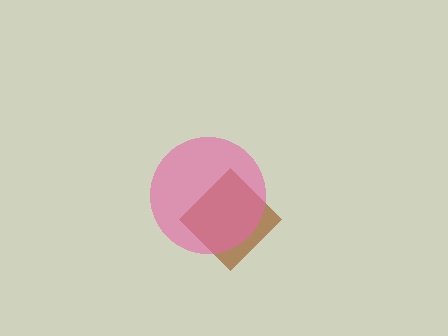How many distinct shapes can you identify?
There are 2 distinct shapes: a brown diamond, a pink circle.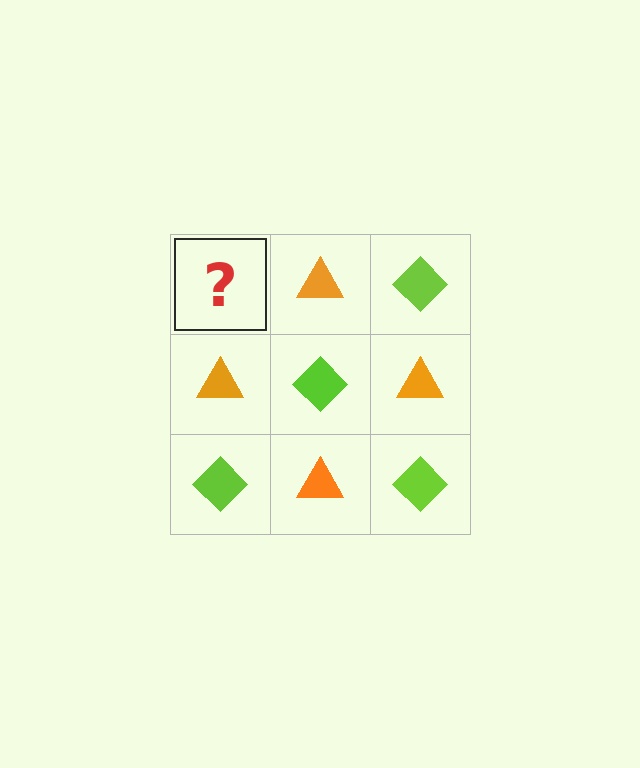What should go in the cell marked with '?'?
The missing cell should contain a lime diamond.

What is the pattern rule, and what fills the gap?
The rule is that it alternates lime diamond and orange triangle in a checkerboard pattern. The gap should be filled with a lime diamond.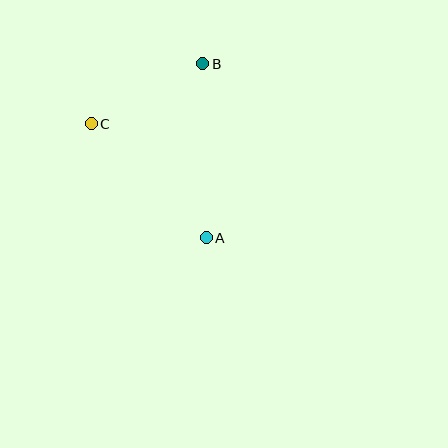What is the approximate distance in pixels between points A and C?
The distance between A and C is approximately 162 pixels.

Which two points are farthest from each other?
Points A and B are farthest from each other.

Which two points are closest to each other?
Points B and C are closest to each other.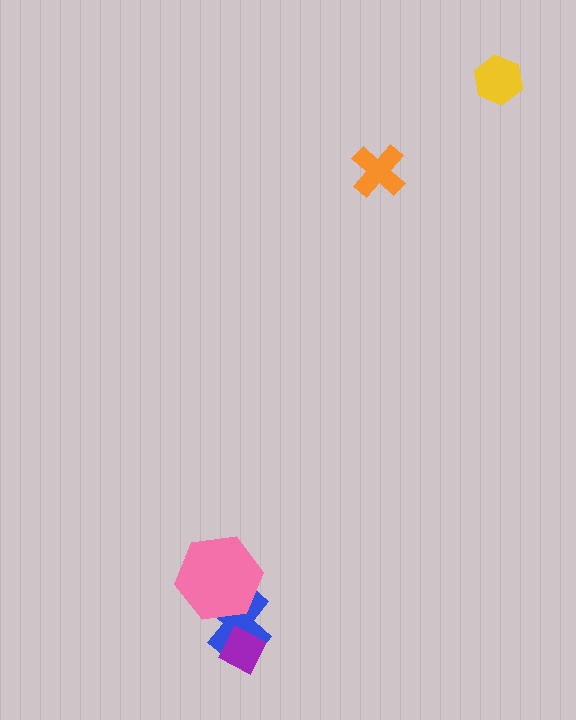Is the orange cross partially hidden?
No, no other shape covers it.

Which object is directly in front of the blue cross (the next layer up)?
The purple diamond is directly in front of the blue cross.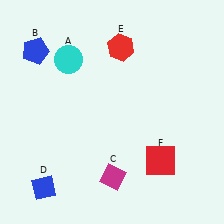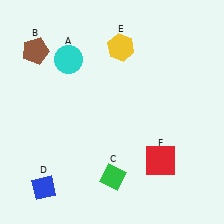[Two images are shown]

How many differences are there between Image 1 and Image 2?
There are 3 differences between the two images.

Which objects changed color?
B changed from blue to brown. C changed from magenta to green. E changed from red to yellow.